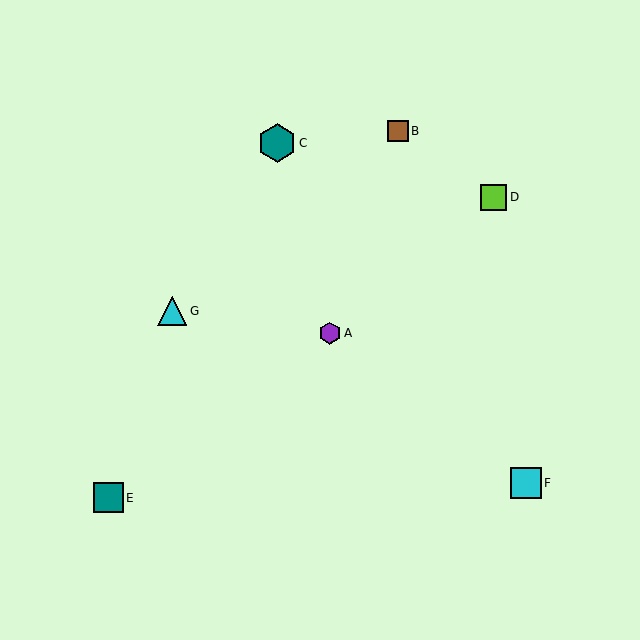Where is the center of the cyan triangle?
The center of the cyan triangle is at (172, 311).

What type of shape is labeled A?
Shape A is a purple hexagon.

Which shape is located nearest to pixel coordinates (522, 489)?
The cyan square (labeled F) at (526, 483) is nearest to that location.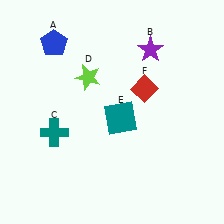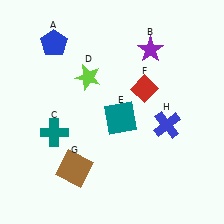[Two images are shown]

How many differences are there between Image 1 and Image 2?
There are 2 differences between the two images.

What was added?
A brown square (G), a blue cross (H) were added in Image 2.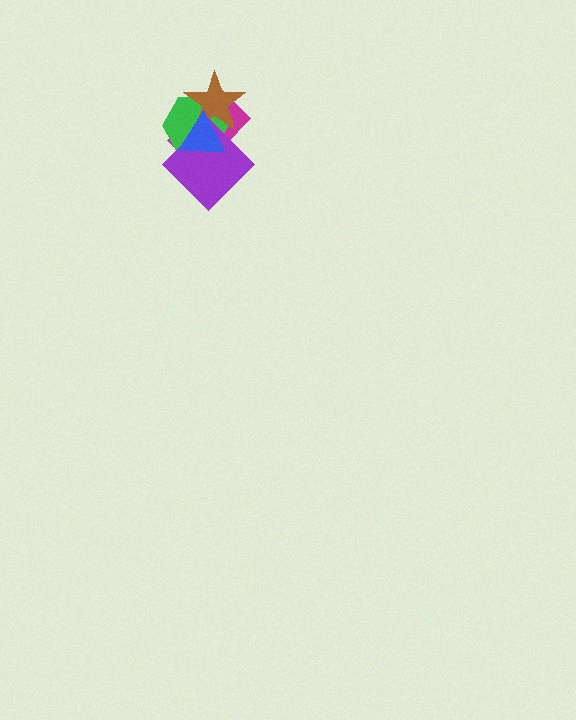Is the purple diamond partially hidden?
Yes, it is partially covered by another shape.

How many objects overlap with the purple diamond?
4 objects overlap with the purple diamond.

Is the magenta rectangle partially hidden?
Yes, it is partially covered by another shape.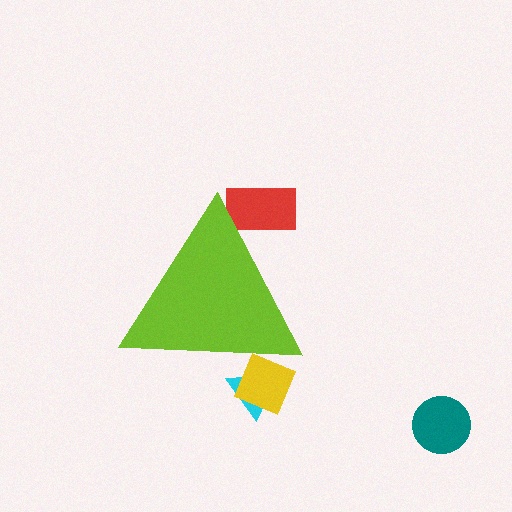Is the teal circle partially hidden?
No, the teal circle is fully visible.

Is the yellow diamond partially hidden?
Yes, the yellow diamond is partially hidden behind the lime triangle.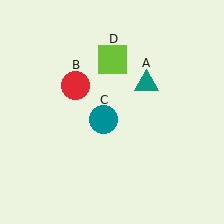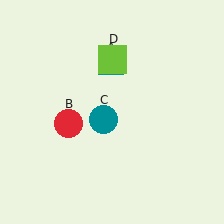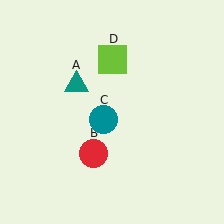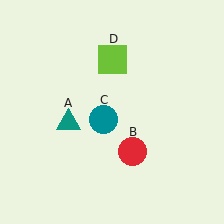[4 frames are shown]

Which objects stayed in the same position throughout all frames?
Teal circle (object C) and lime square (object D) remained stationary.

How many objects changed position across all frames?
2 objects changed position: teal triangle (object A), red circle (object B).